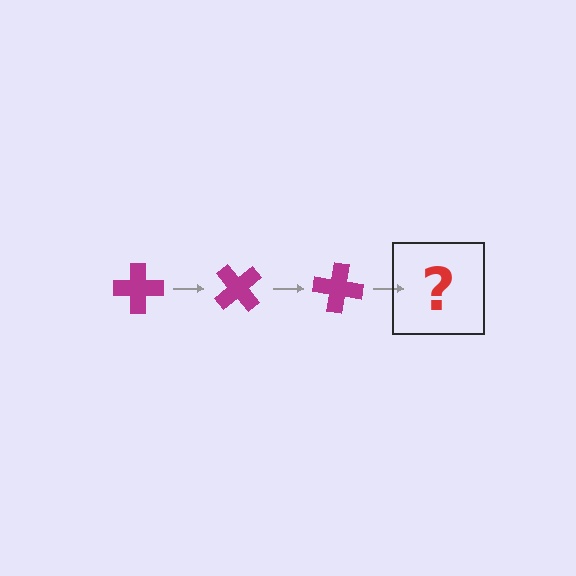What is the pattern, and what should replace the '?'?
The pattern is that the cross rotates 50 degrees each step. The '?' should be a magenta cross rotated 150 degrees.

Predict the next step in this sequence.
The next step is a magenta cross rotated 150 degrees.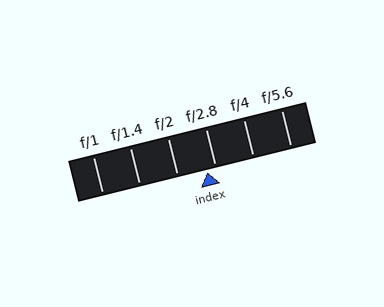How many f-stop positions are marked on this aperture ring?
There are 6 f-stop positions marked.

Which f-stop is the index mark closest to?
The index mark is closest to f/2.8.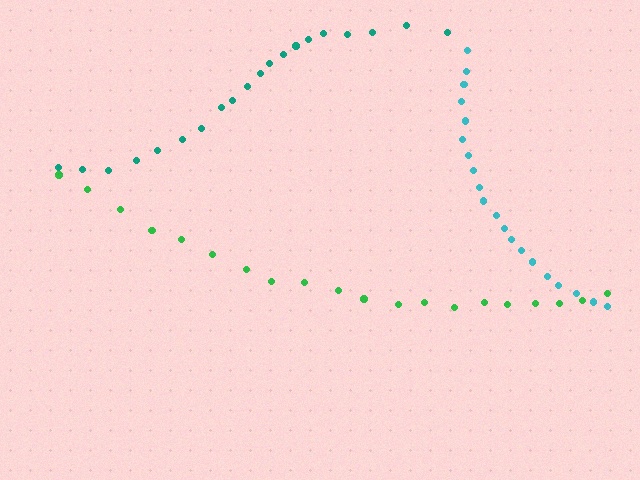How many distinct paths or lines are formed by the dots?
There are 3 distinct paths.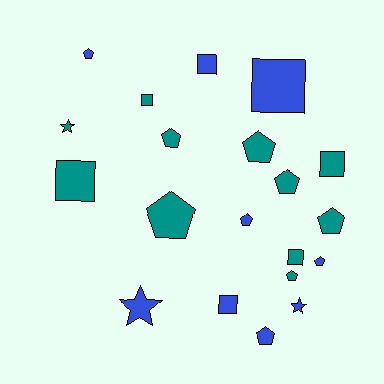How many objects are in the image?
There are 20 objects.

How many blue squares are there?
There are 3 blue squares.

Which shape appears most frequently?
Pentagon, with 10 objects.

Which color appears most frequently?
Teal, with 11 objects.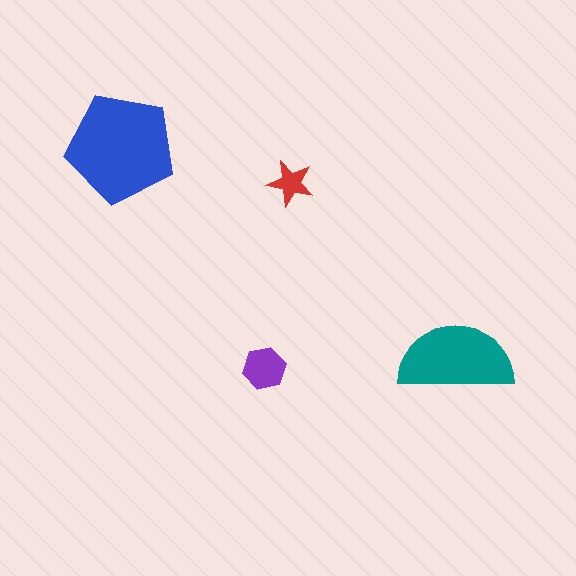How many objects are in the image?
There are 4 objects in the image.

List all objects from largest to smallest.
The blue pentagon, the teal semicircle, the purple hexagon, the red star.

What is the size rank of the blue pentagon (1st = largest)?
1st.